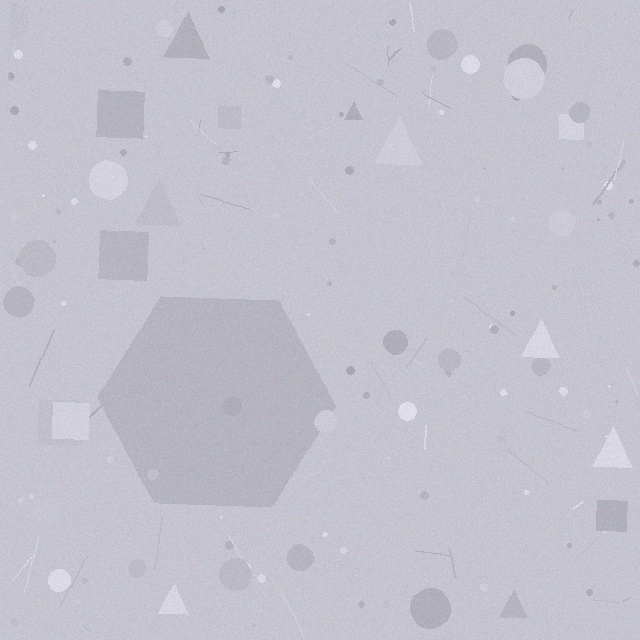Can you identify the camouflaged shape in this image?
The camouflaged shape is a hexagon.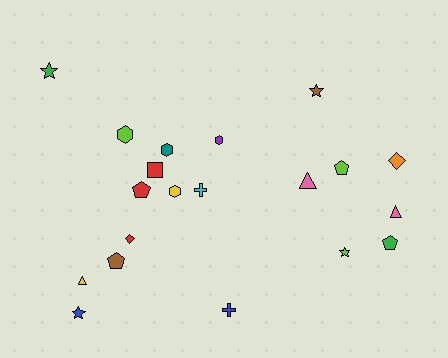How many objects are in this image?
There are 20 objects.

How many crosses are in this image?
There are 2 crosses.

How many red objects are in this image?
There are 3 red objects.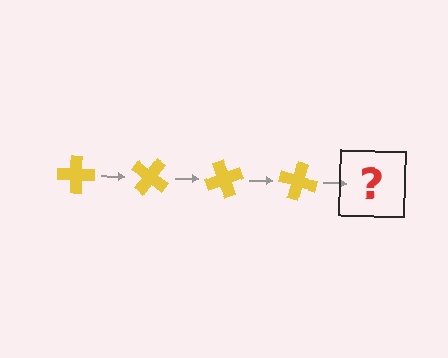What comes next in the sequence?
The next element should be a yellow cross rotated 140 degrees.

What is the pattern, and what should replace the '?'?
The pattern is that the cross rotates 35 degrees each step. The '?' should be a yellow cross rotated 140 degrees.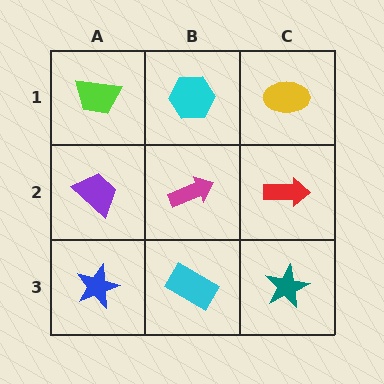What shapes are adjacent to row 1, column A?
A purple trapezoid (row 2, column A), a cyan hexagon (row 1, column B).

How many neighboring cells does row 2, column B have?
4.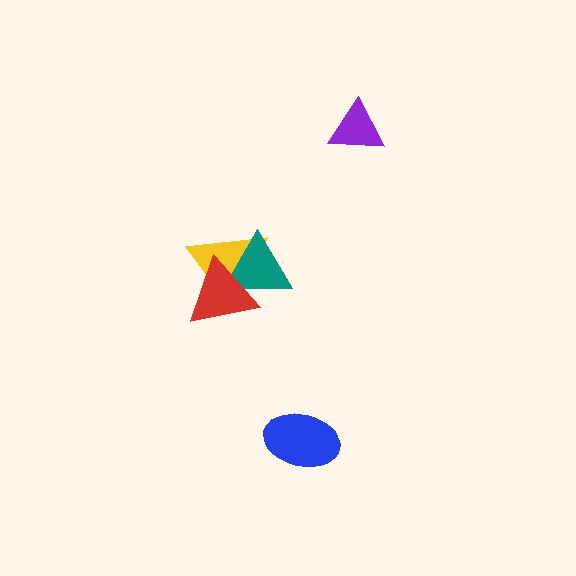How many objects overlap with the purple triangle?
0 objects overlap with the purple triangle.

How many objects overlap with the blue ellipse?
0 objects overlap with the blue ellipse.